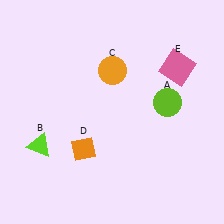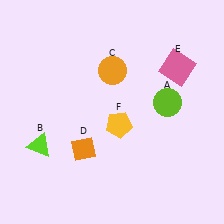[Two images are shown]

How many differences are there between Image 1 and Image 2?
There is 1 difference between the two images.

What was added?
A yellow pentagon (F) was added in Image 2.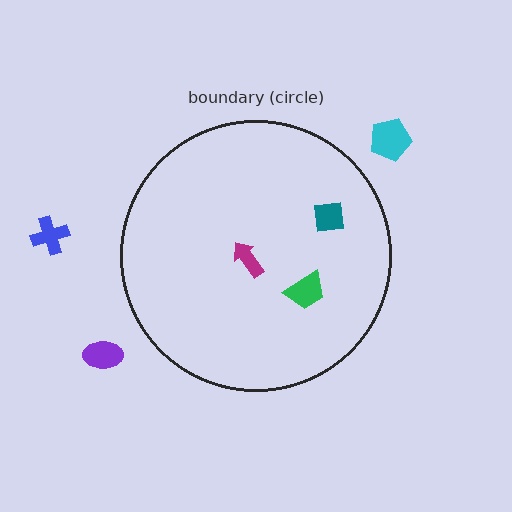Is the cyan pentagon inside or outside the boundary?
Outside.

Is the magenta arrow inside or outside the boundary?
Inside.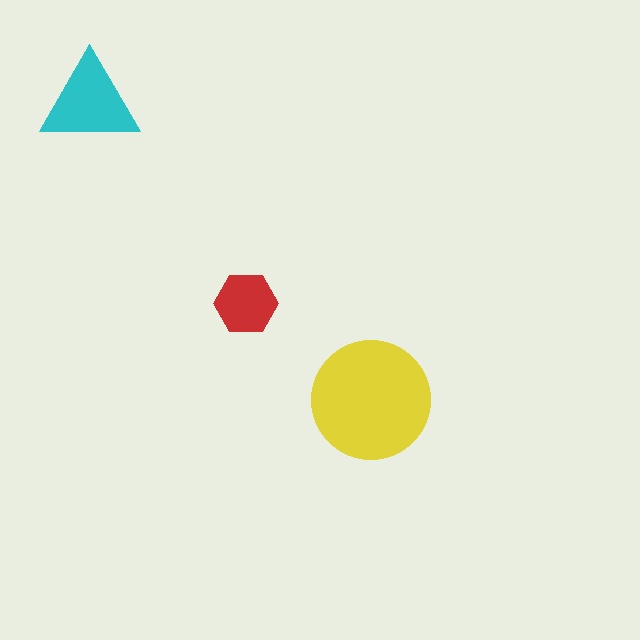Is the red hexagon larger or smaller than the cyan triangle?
Smaller.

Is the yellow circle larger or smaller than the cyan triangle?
Larger.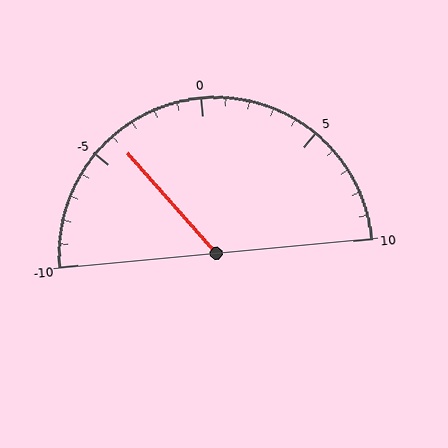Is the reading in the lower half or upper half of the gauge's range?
The reading is in the lower half of the range (-10 to 10).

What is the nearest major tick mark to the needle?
The nearest major tick mark is -5.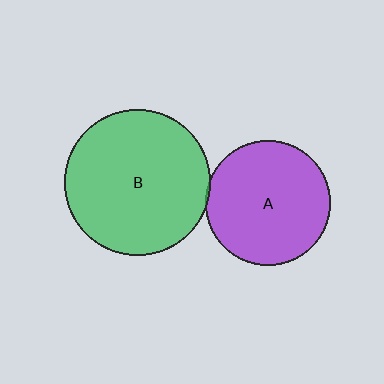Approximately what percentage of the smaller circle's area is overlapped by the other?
Approximately 5%.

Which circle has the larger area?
Circle B (green).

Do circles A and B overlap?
Yes.